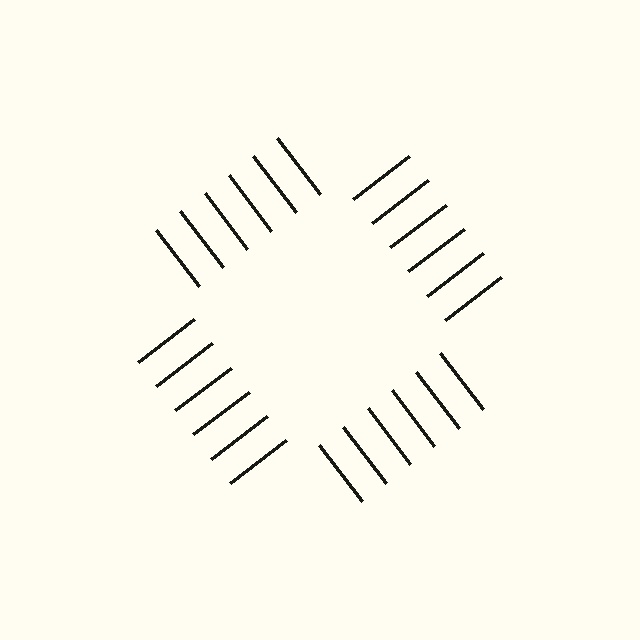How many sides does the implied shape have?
4 sides — the line-ends trace a square.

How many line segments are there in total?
24 — 6 along each of the 4 edges.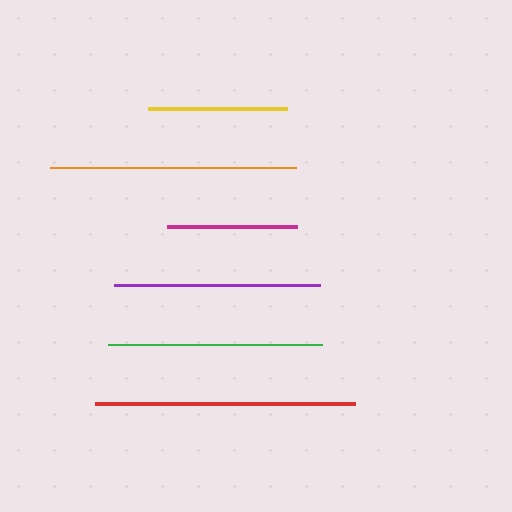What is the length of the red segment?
The red segment is approximately 260 pixels long.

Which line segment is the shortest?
The magenta line is the shortest at approximately 130 pixels.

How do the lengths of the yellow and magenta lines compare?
The yellow and magenta lines are approximately the same length.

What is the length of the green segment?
The green segment is approximately 213 pixels long.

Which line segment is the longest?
The red line is the longest at approximately 260 pixels.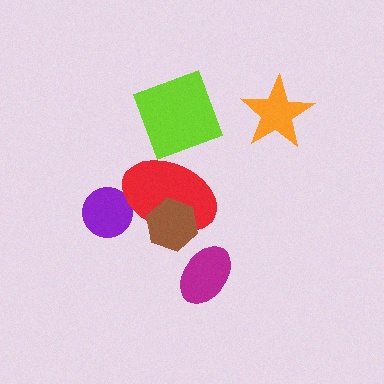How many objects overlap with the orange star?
0 objects overlap with the orange star.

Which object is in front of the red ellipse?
The brown hexagon is in front of the red ellipse.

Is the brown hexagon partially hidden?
No, no other shape covers it.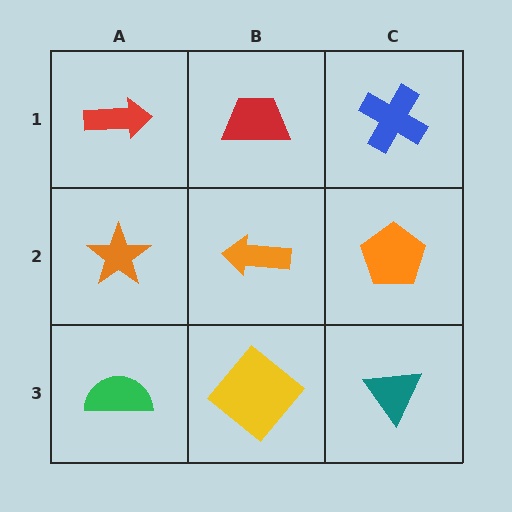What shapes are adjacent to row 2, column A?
A red arrow (row 1, column A), a green semicircle (row 3, column A), an orange arrow (row 2, column B).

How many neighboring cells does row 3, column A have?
2.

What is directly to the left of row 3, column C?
A yellow diamond.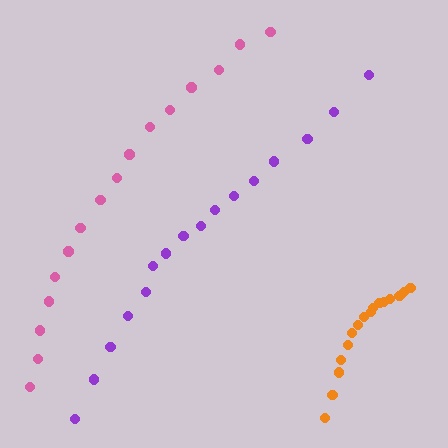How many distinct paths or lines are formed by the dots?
There are 3 distinct paths.